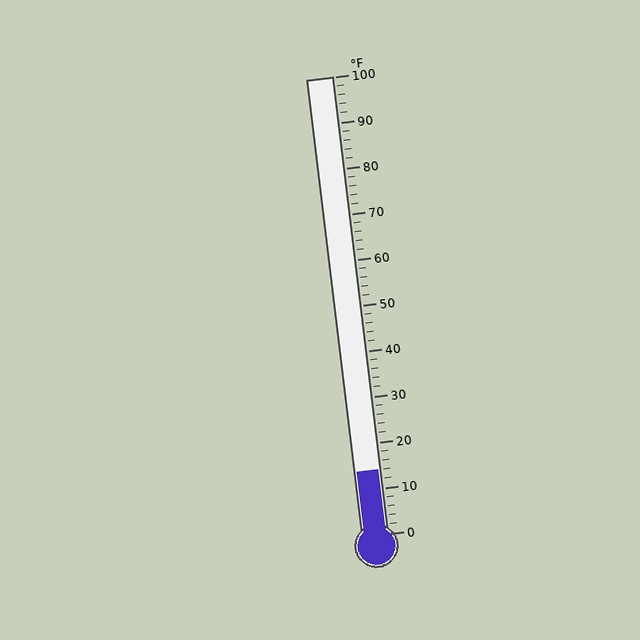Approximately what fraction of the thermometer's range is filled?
The thermometer is filled to approximately 15% of its range.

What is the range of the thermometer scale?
The thermometer scale ranges from 0°F to 100°F.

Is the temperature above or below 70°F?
The temperature is below 70°F.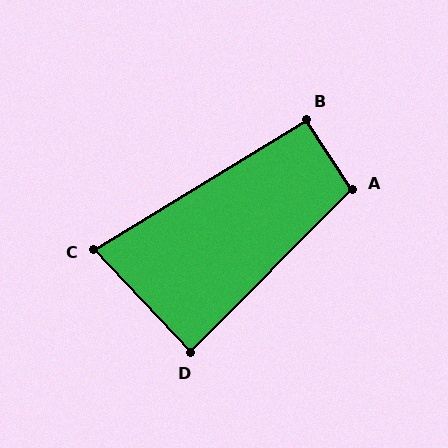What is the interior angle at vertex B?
Approximately 92 degrees (approximately right).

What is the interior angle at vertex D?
Approximately 88 degrees (approximately right).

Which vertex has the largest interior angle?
A, at approximately 102 degrees.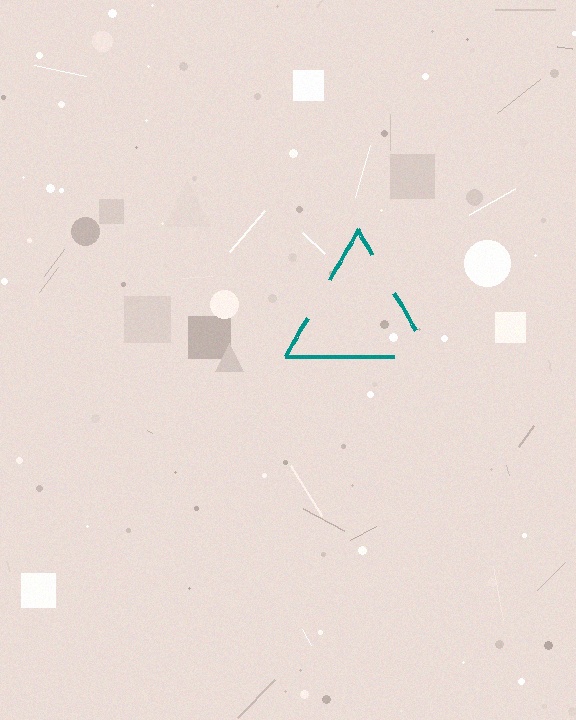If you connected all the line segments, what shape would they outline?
They would outline a triangle.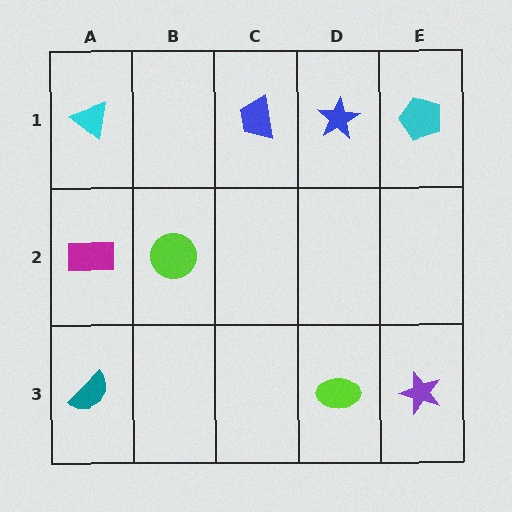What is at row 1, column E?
A cyan pentagon.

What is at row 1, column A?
A cyan triangle.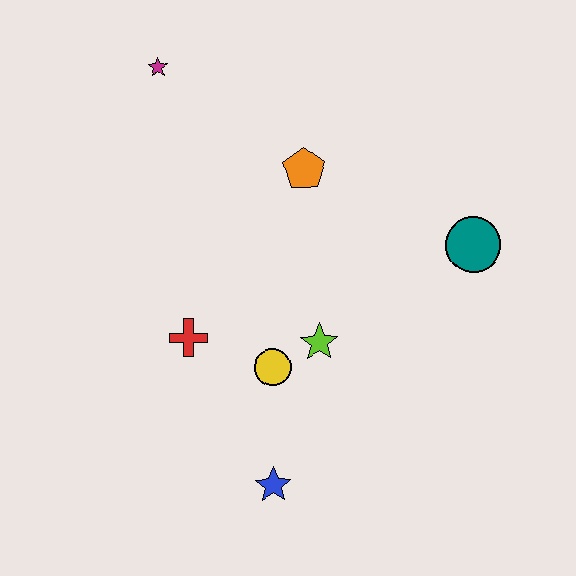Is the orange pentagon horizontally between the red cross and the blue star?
No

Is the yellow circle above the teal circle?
No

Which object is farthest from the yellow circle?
The magenta star is farthest from the yellow circle.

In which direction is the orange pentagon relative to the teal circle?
The orange pentagon is to the left of the teal circle.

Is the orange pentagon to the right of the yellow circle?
Yes